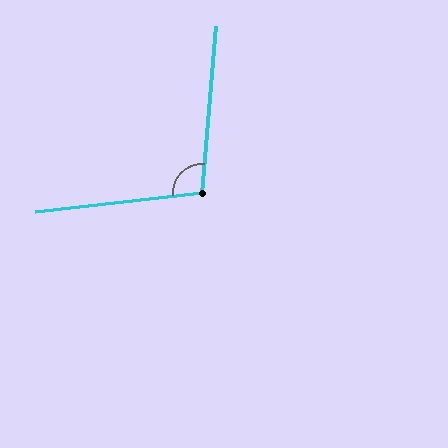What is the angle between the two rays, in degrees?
Approximately 101 degrees.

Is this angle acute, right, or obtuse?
It is obtuse.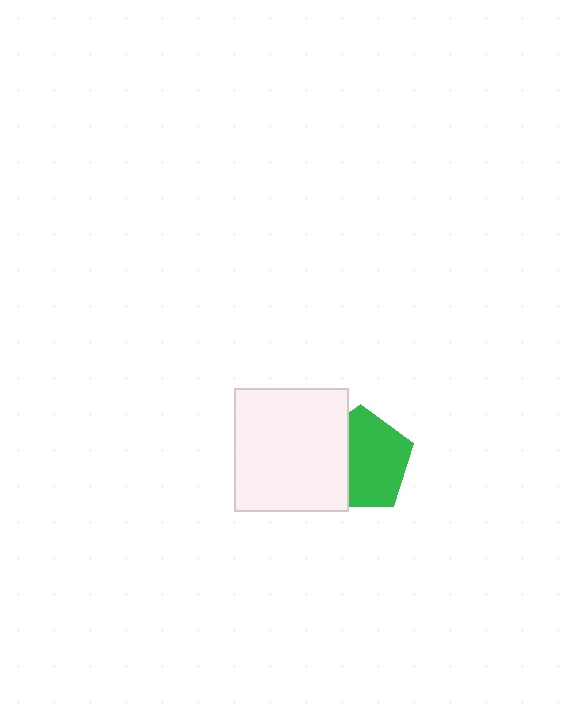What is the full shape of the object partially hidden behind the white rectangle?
The partially hidden object is a green pentagon.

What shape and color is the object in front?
The object in front is a white rectangle.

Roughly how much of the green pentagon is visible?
About half of it is visible (roughly 64%).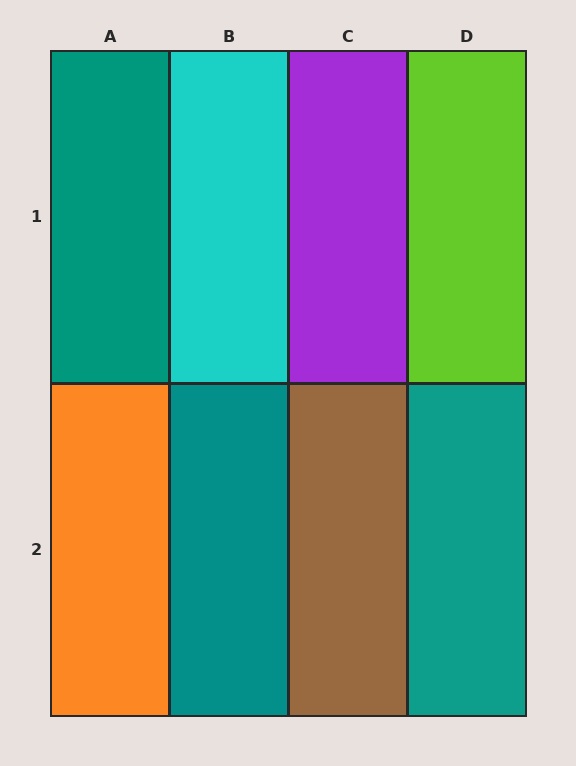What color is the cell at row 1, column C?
Purple.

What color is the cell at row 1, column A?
Teal.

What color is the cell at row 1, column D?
Lime.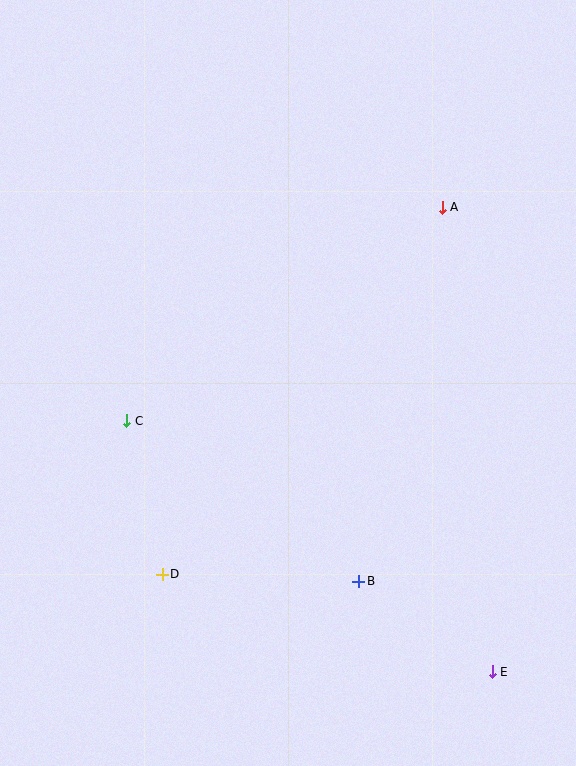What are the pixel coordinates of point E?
Point E is at (492, 672).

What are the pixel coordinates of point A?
Point A is at (442, 207).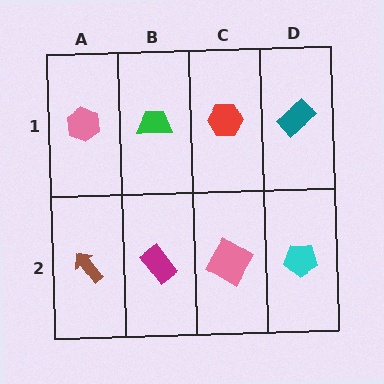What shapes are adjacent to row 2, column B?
A green trapezoid (row 1, column B), a brown arrow (row 2, column A), a pink diamond (row 2, column C).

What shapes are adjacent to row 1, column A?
A brown arrow (row 2, column A), a green trapezoid (row 1, column B).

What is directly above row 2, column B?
A green trapezoid.